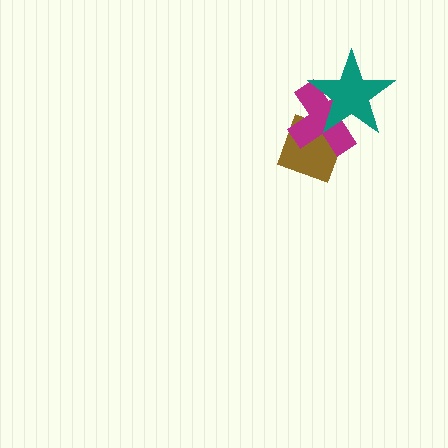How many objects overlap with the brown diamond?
2 objects overlap with the brown diamond.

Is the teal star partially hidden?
No, no other shape covers it.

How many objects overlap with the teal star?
2 objects overlap with the teal star.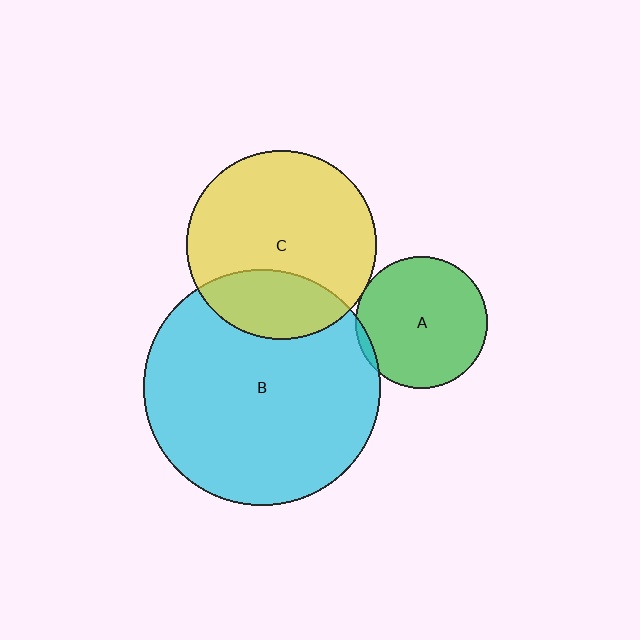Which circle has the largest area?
Circle B (cyan).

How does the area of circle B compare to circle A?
Approximately 3.2 times.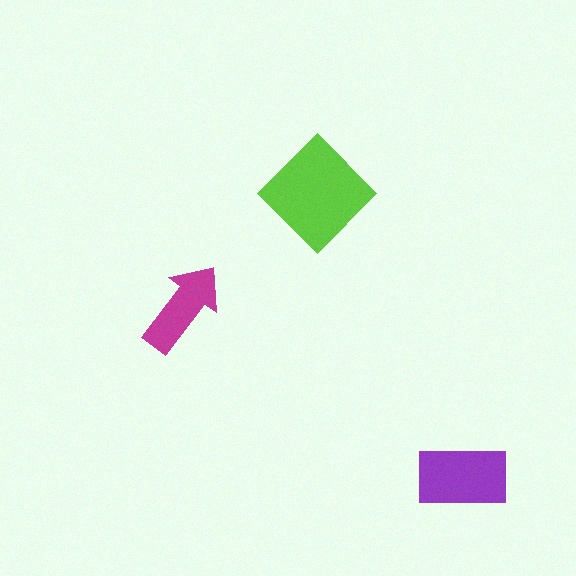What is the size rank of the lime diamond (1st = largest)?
1st.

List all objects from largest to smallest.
The lime diamond, the purple rectangle, the magenta arrow.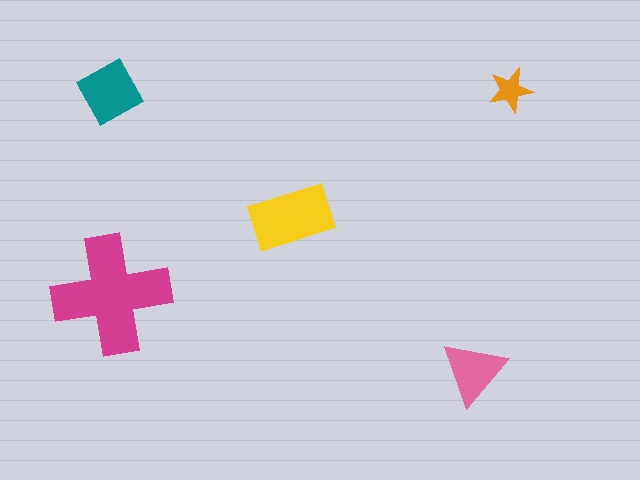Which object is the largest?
The magenta cross.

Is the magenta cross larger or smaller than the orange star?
Larger.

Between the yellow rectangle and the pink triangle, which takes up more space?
The yellow rectangle.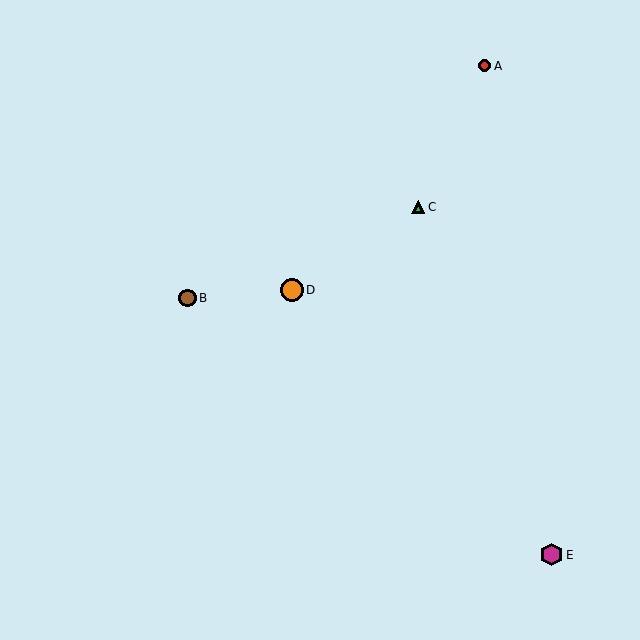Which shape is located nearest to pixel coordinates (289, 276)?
The orange circle (labeled D) at (292, 290) is nearest to that location.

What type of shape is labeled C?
Shape C is a green triangle.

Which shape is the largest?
The orange circle (labeled D) is the largest.